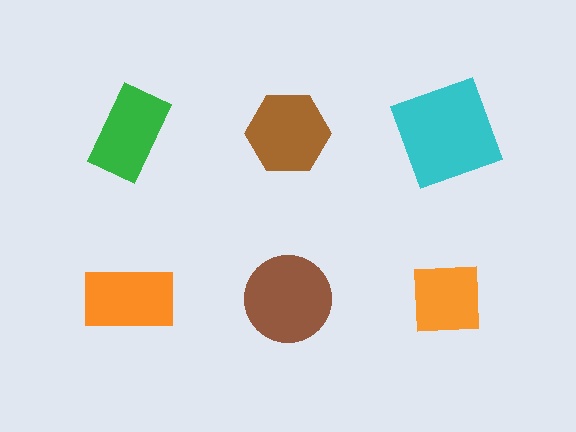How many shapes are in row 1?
3 shapes.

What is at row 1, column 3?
A cyan square.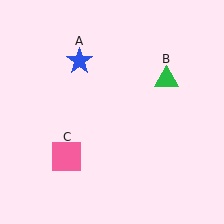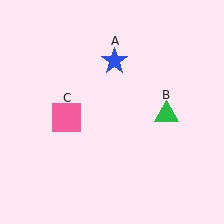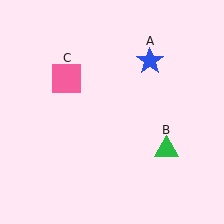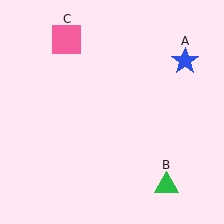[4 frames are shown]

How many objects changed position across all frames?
3 objects changed position: blue star (object A), green triangle (object B), pink square (object C).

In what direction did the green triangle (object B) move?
The green triangle (object B) moved down.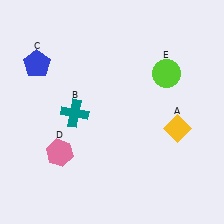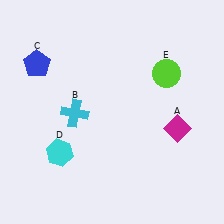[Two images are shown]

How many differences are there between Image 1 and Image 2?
There are 3 differences between the two images.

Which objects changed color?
A changed from yellow to magenta. B changed from teal to cyan. D changed from pink to cyan.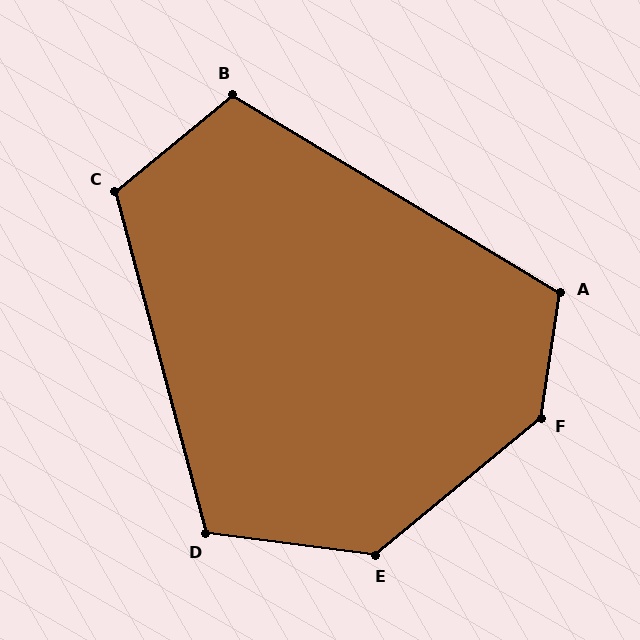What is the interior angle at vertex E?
Approximately 133 degrees (obtuse).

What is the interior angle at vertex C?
Approximately 115 degrees (obtuse).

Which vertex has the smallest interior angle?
B, at approximately 109 degrees.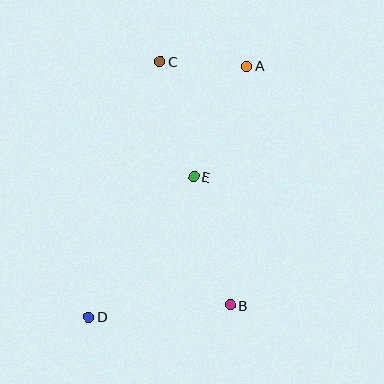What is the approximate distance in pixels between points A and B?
The distance between A and B is approximately 239 pixels.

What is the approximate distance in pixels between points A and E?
The distance between A and E is approximately 123 pixels.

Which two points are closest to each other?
Points A and C are closest to each other.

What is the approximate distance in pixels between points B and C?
The distance between B and C is approximately 254 pixels.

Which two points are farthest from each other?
Points A and D are farthest from each other.